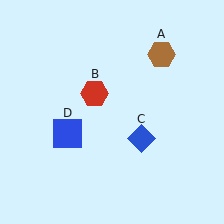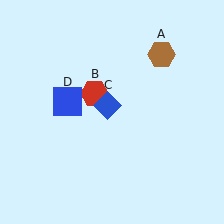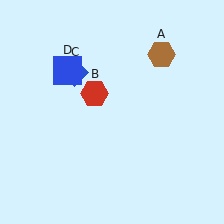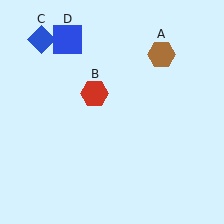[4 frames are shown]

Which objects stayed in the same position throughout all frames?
Brown hexagon (object A) and red hexagon (object B) remained stationary.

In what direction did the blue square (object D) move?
The blue square (object D) moved up.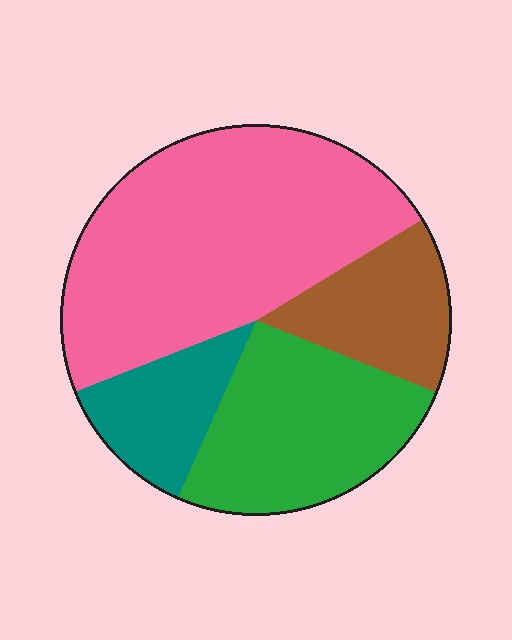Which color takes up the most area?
Pink, at roughly 45%.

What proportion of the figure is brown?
Brown takes up less than a quarter of the figure.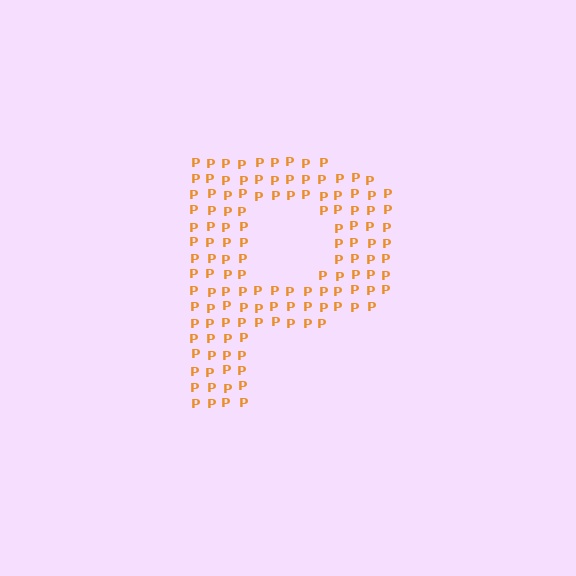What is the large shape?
The large shape is the letter P.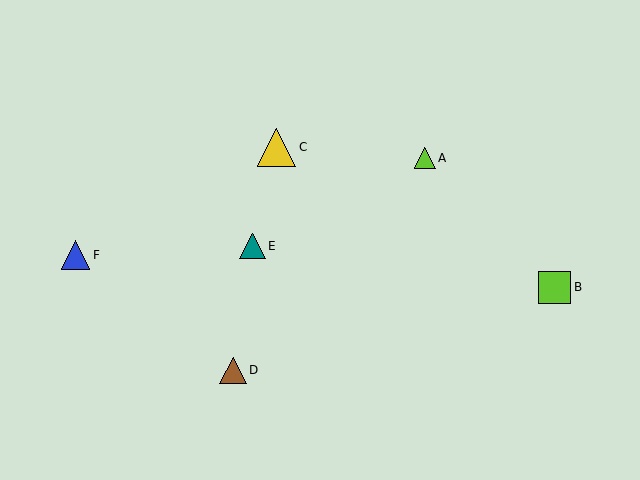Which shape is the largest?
The yellow triangle (labeled C) is the largest.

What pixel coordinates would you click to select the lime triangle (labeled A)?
Click at (425, 158) to select the lime triangle A.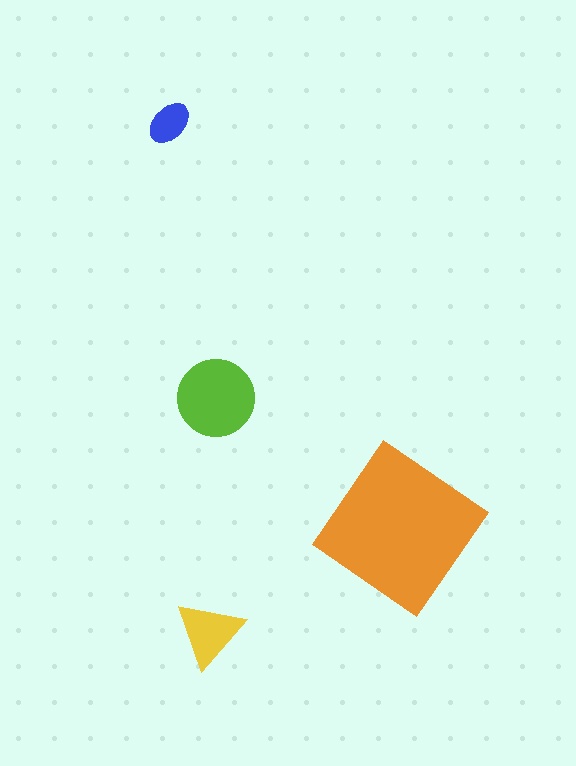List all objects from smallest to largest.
The blue ellipse, the yellow triangle, the lime circle, the orange diamond.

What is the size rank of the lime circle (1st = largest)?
2nd.